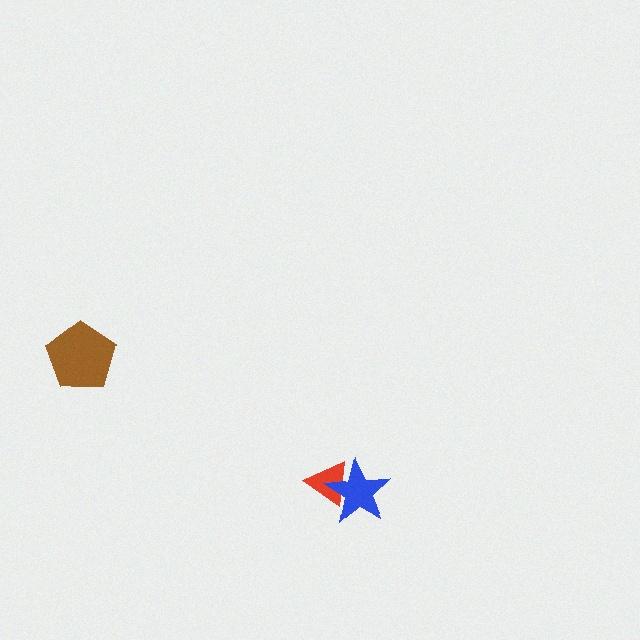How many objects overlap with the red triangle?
1 object overlaps with the red triangle.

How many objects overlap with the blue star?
1 object overlaps with the blue star.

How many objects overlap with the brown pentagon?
0 objects overlap with the brown pentagon.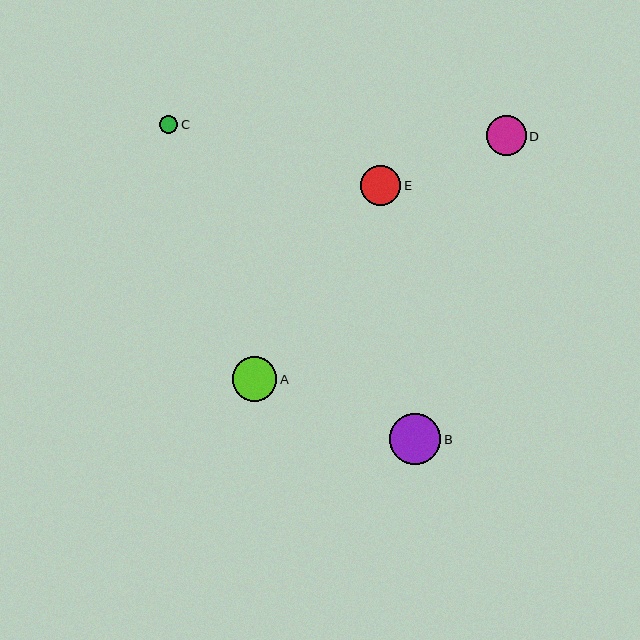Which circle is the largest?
Circle B is the largest with a size of approximately 52 pixels.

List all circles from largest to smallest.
From largest to smallest: B, A, E, D, C.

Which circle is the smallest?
Circle C is the smallest with a size of approximately 18 pixels.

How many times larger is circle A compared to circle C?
Circle A is approximately 2.5 times the size of circle C.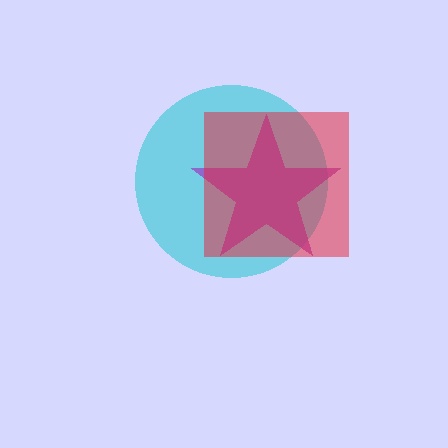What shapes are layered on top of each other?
The layered shapes are: a cyan circle, a purple star, a red square.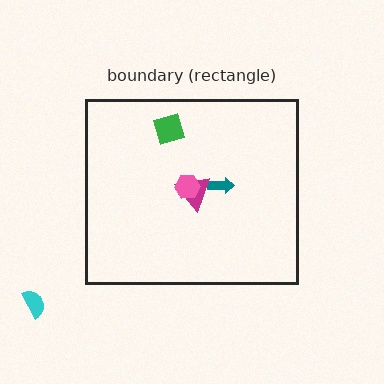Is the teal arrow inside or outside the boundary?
Inside.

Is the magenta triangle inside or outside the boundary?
Inside.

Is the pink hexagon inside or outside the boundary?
Inside.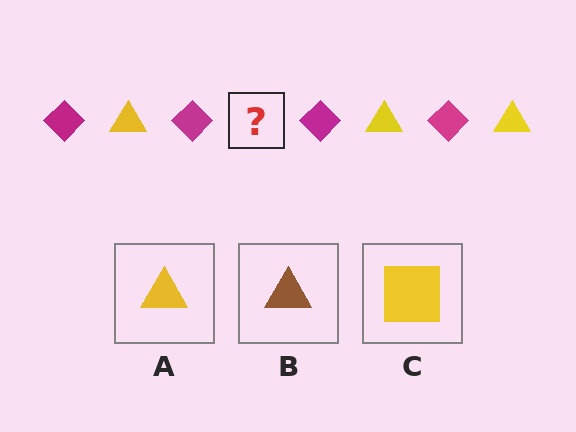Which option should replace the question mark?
Option A.